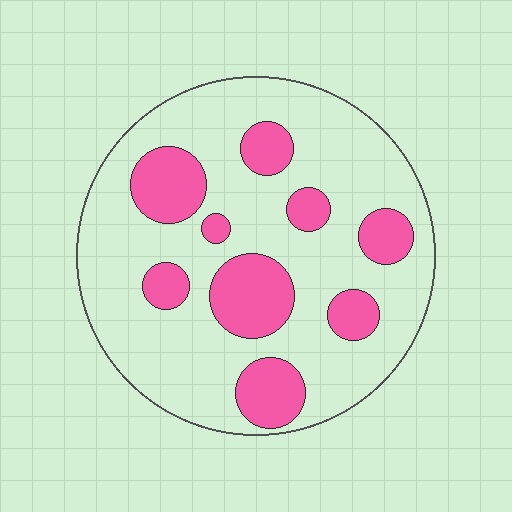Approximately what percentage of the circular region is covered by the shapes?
Approximately 25%.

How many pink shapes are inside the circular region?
9.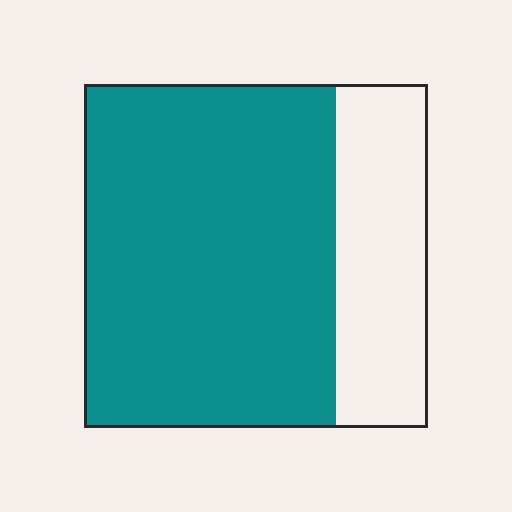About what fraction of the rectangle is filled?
About three quarters (3/4).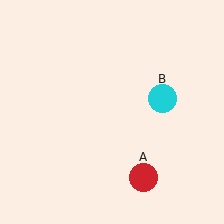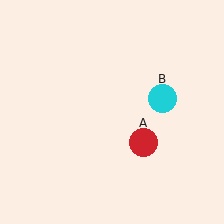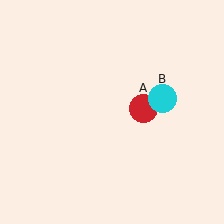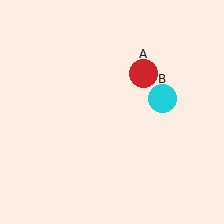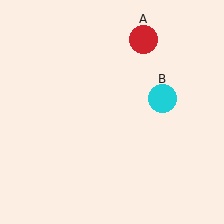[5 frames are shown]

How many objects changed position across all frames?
1 object changed position: red circle (object A).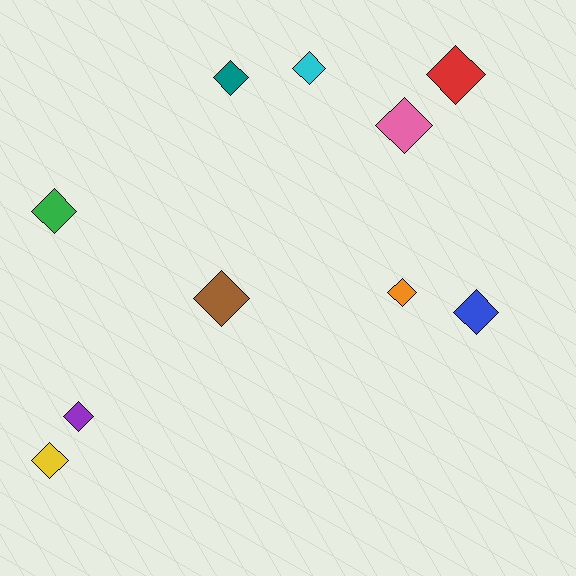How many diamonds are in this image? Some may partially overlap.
There are 10 diamonds.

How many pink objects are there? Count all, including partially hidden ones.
There is 1 pink object.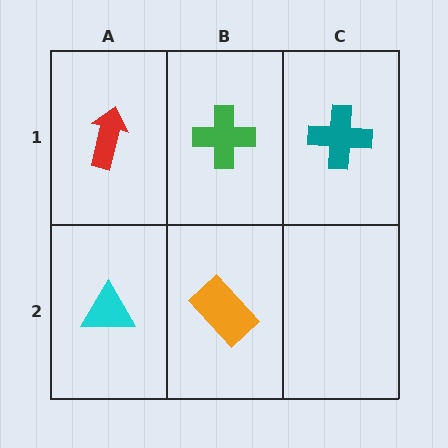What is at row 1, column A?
A red arrow.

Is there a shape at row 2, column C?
No, that cell is empty.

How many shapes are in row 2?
2 shapes.